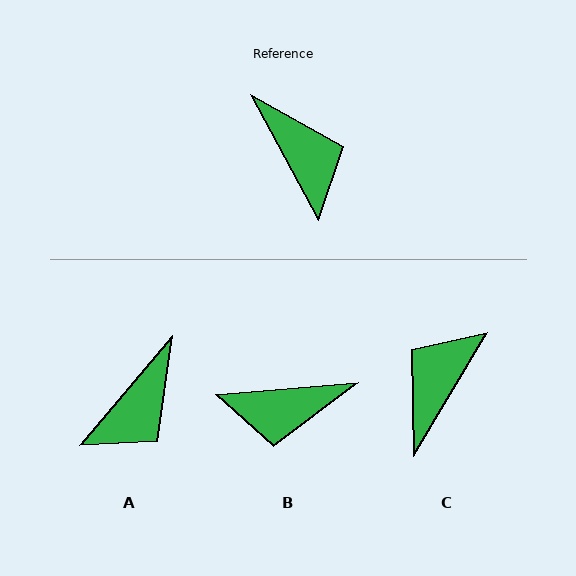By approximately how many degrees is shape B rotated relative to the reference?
Approximately 114 degrees clockwise.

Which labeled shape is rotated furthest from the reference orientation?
C, about 121 degrees away.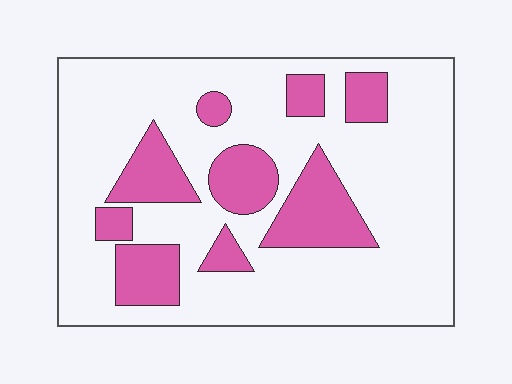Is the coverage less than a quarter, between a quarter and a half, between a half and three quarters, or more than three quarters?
Less than a quarter.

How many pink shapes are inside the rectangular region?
9.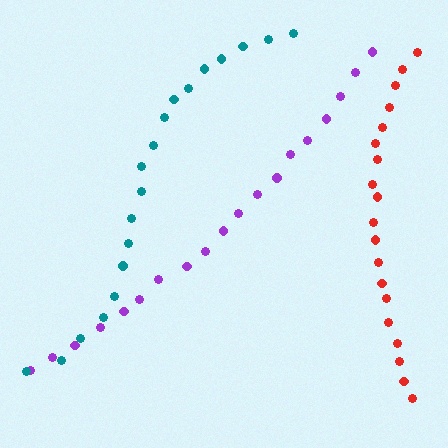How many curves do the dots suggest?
There are 3 distinct paths.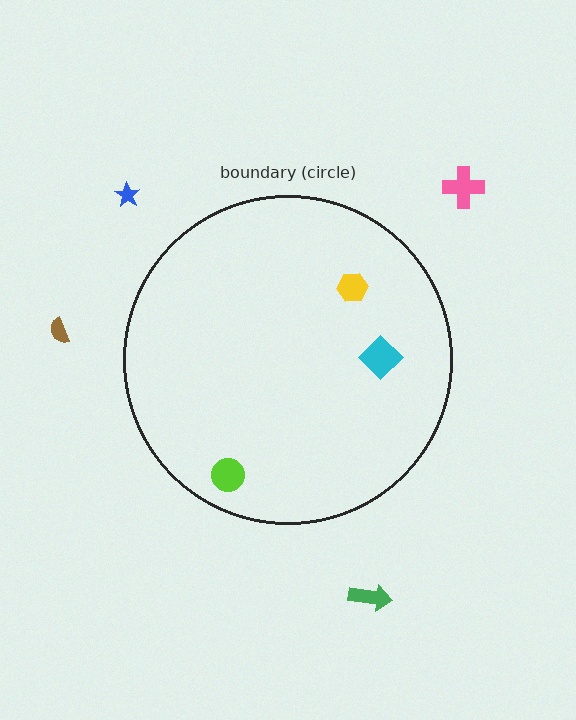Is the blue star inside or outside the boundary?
Outside.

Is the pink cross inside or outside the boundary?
Outside.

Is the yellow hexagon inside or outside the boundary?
Inside.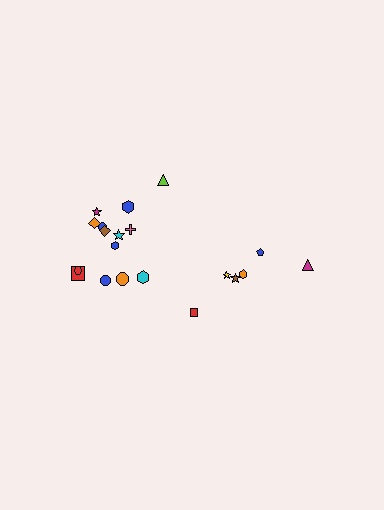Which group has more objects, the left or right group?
The left group.